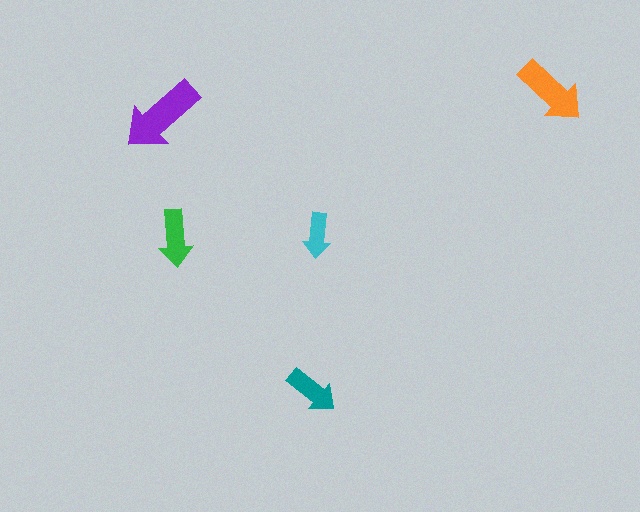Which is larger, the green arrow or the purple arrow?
The purple one.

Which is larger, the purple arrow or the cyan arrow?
The purple one.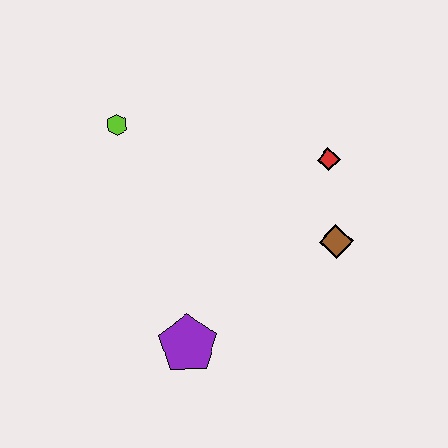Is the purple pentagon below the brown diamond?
Yes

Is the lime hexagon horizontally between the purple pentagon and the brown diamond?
No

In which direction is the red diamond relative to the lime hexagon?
The red diamond is to the right of the lime hexagon.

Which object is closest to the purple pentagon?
The brown diamond is closest to the purple pentagon.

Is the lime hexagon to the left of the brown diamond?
Yes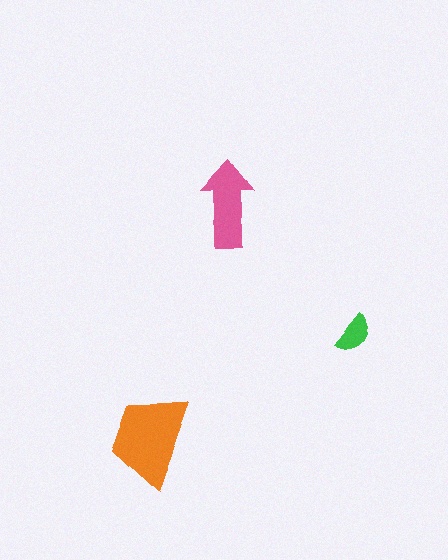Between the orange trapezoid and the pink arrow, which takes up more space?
The orange trapezoid.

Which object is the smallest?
The green semicircle.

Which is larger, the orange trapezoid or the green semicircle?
The orange trapezoid.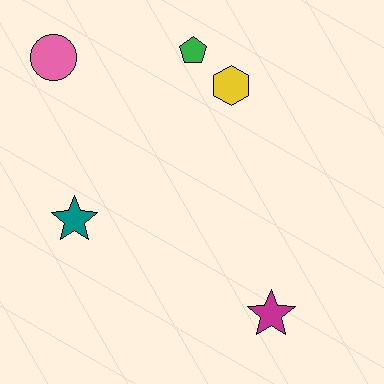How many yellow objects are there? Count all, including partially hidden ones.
There is 1 yellow object.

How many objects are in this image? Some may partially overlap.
There are 5 objects.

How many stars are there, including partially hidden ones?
There are 2 stars.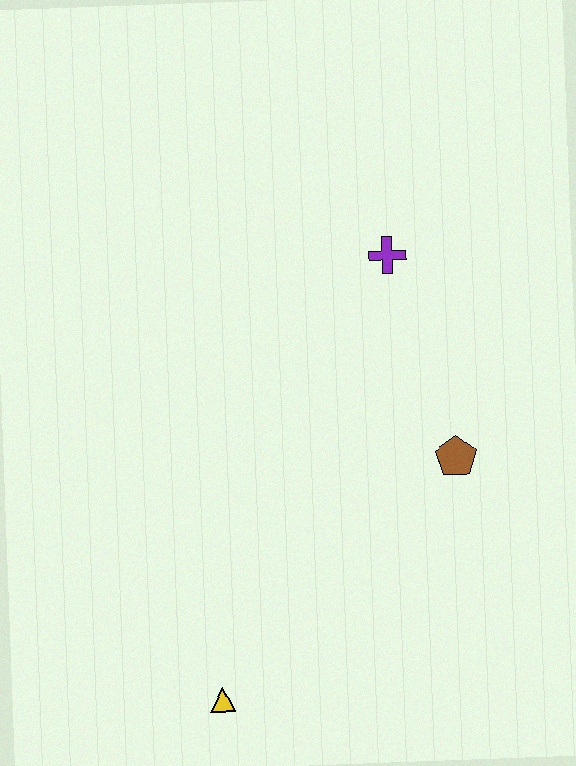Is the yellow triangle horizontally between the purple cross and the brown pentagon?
No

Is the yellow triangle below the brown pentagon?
Yes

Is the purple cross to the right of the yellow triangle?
Yes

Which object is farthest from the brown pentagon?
The yellow triangle is farthest from the brown pentagon.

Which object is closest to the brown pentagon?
The purple cross is closest to the brown pentagon.